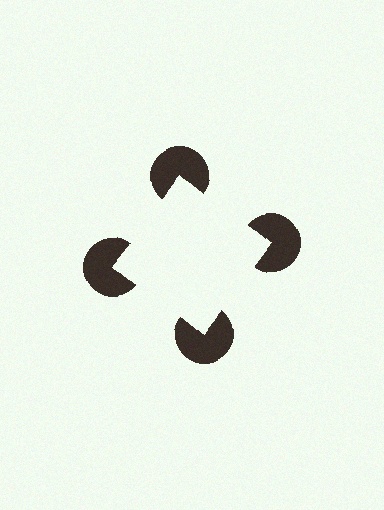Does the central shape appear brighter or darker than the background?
It typically appears slightly brighter than the background, even though no actual brightness change is drawn.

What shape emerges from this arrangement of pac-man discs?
An illusory square — its edges are inferred from the aligned wedge cuts in the pac-man discs, not physically drawn.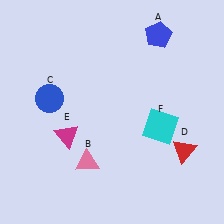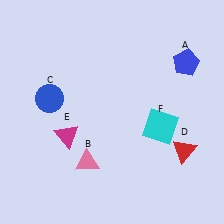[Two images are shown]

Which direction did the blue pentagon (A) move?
The blue pentagon (A) moved right.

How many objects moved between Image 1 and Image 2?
1 object moved between the two images.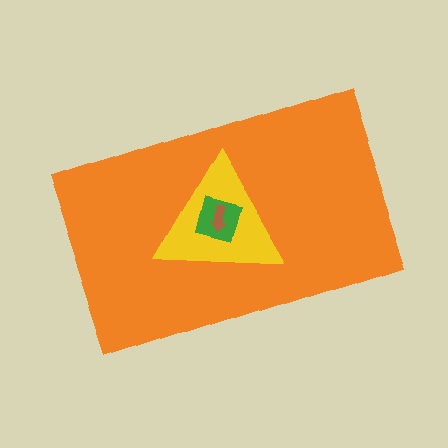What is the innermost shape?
The brown arrow.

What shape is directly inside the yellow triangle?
The green diamond.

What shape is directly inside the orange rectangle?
The yellow triangle.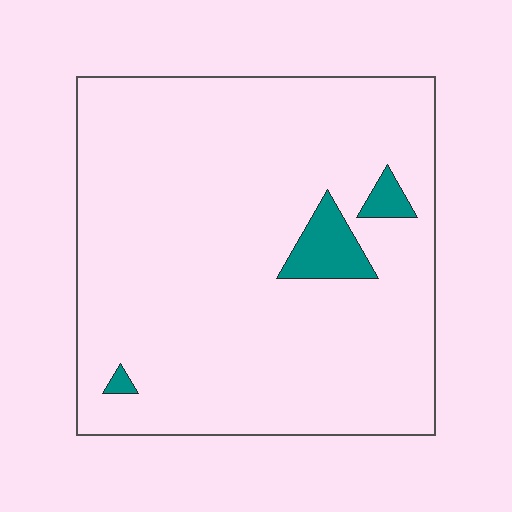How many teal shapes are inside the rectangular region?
3.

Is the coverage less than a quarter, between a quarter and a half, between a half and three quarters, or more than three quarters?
Less than a quarter.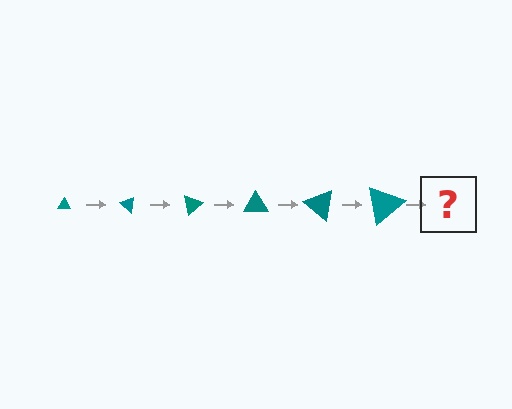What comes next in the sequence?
The next element should be a triangle, larger than the previous one and rotated 240 degrees from the start.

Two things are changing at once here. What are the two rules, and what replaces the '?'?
The two rules are that the triangle grows larger each step and it rotates 40 degrees each step. The '?' should be a triangle, larger than the previous one and rotated 240 degrees from the start.